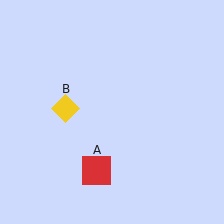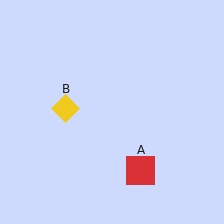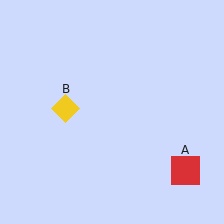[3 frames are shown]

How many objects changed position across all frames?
1 object changed position: red square (object A).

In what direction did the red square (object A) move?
The red square (object A) moved right.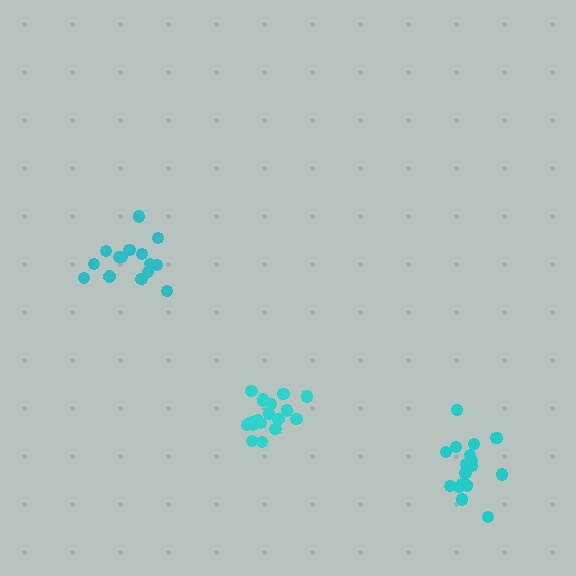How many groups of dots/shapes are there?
There are 3 groups.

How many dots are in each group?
Group 1: 15 dots, Group 2: 19 dots, Group 3: 18 dots (52 total).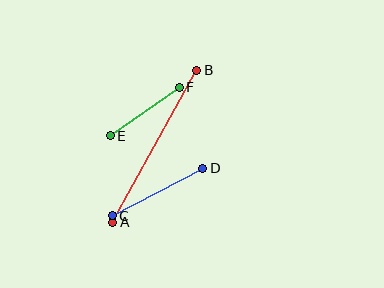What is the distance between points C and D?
The distance is approximately 102 pixels.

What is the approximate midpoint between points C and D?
The midpoint is at approximately (157, 192) pixels.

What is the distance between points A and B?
The distance is approximately 174 pixels.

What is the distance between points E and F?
The distance is approximately 84 pixels.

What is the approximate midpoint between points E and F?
The midpoint is at approximately (145, 112) pixels.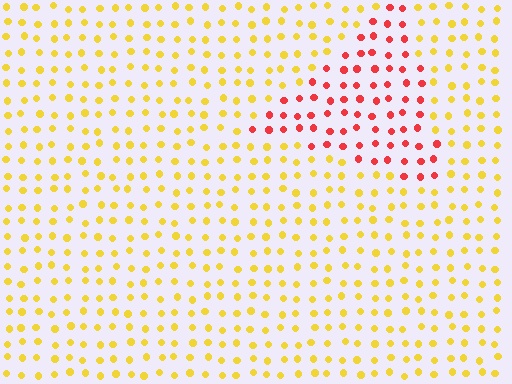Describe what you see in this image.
The image is filled with small yellow elements in a uniform arrangement. A triangle-shaped region is visible where the elements are tinted to a slightly different hue, forming a subtle color boundary.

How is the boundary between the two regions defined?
The boundary is defined purely by a slight shift in hue (about 54 degrees). Spacing, size, and orientation are identical on both sides.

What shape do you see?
I see a triangle.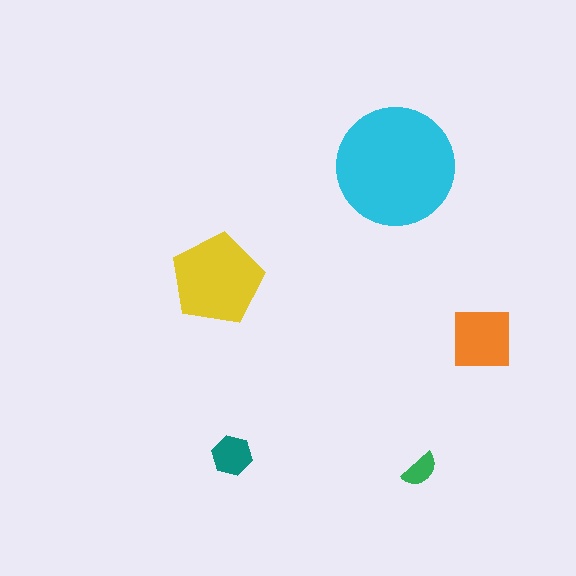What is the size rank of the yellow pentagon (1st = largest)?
2nd.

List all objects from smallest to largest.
The green semicircle, the teal hexagon, the orange square, the yellow pentagon, the cyan circle.